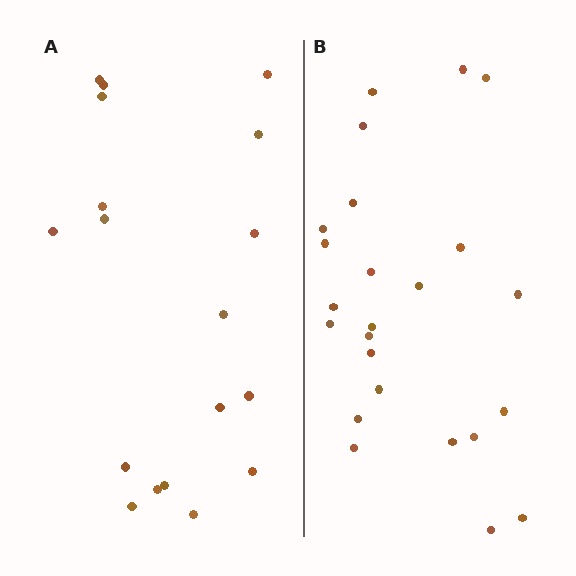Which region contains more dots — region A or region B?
Region B (the right region) has more dots.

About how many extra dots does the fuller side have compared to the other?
Region B has about 6 more dots than region A.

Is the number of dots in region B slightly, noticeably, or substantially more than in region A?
Region B has noticeably more, but not dramatically so. The ratio is roughly 1.3 to 1.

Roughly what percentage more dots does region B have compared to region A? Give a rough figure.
About 35% more.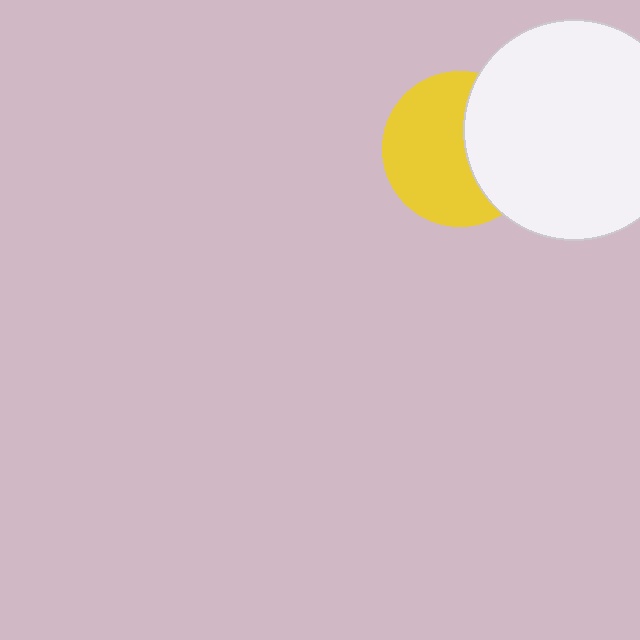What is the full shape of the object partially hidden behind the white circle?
The partially hidden object is a yellow circle.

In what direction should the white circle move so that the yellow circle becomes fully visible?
The white circle should move right. That is the shortest direction to clear the overlap and leave the yellow circle fully visible.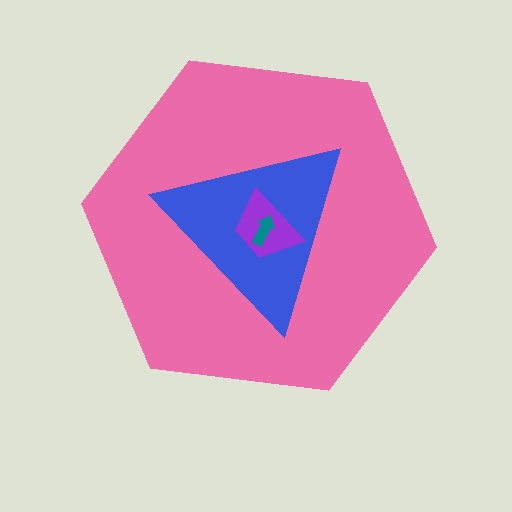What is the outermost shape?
The pink hexagon.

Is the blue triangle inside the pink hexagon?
Yes.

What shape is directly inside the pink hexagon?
The blue triangle.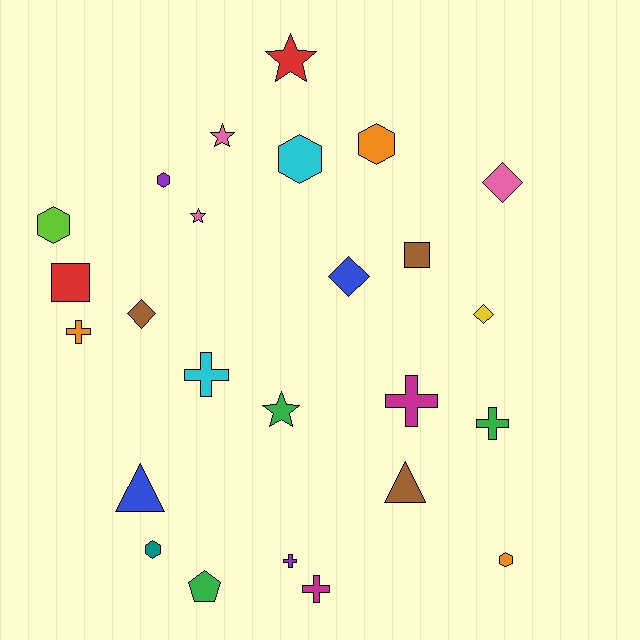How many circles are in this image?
There are no circles.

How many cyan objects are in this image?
There are 2 cyan objects.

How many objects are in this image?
There are 25 objects.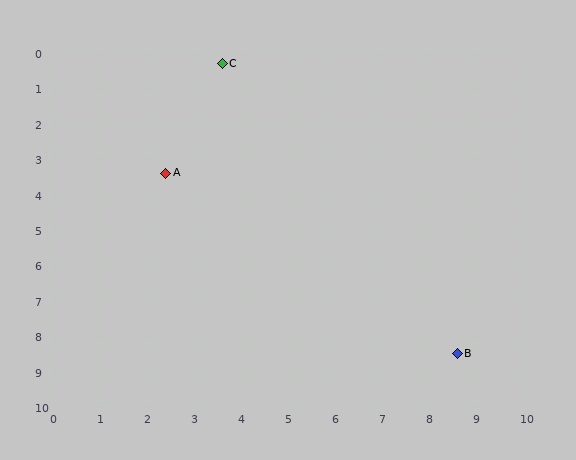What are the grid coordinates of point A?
Point A is at approximately (2.4, 3.4).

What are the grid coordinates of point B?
Point B is at approximately (8.6, 8.5).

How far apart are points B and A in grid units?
Points B and A are about 8.0 grid units apart.